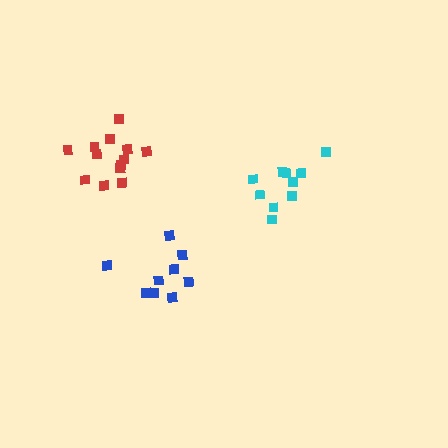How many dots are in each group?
Group 1: 9 dots, Group 2: 10 dots, Group 3: 13 dots (32 total).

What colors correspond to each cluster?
The clusters are colored: blue, cyan, red.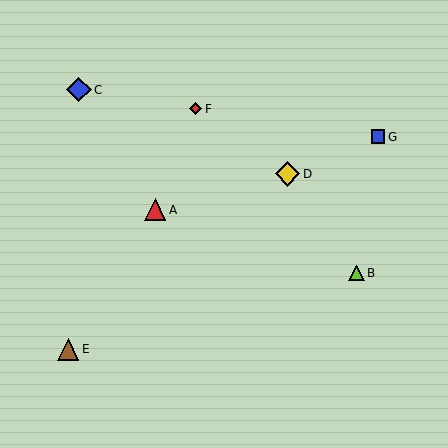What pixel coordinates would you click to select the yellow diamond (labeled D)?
Click at (288, 174) to select the yellow diamond D.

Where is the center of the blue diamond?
The center of the blue diamond is at (79, 90).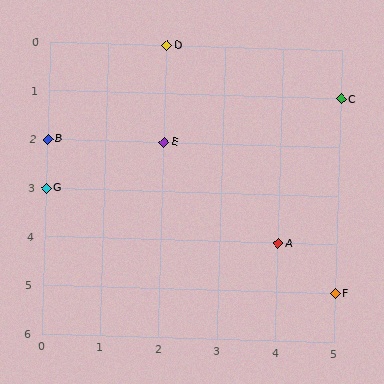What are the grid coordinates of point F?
Point F is at grid coordinates (5, 5).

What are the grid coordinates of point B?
Point B is at grid coordinates (0, 2).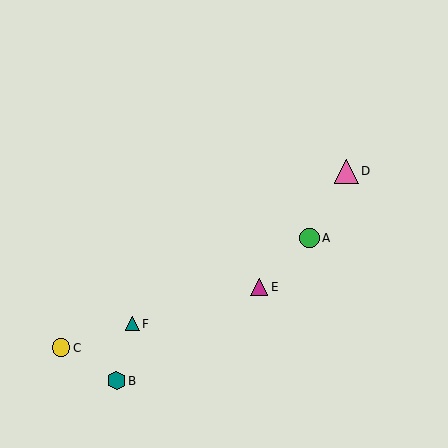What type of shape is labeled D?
Shape D is a pink triangle.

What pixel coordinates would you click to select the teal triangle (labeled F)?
Click at (132, 324) to select the teal triangle F.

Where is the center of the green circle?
The center of the green circle is at (310, 238).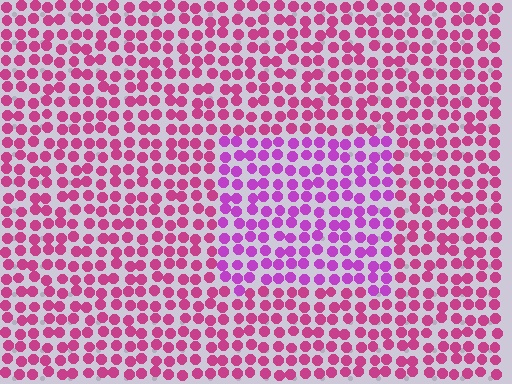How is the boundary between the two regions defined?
The boundary is defined purely by a slight shift in hue (about 31 degrees). Spacing, size, and orientation are identical on both sides.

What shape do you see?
I see a rectangle.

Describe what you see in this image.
The image is filled with small magenta elements in a uniform arrangement. A rectangle-shaped region is visible where the elements are tinted to a slightly different hue, forming a subtle color boundary.